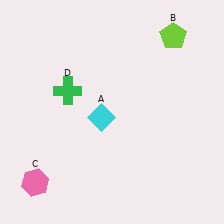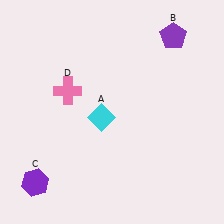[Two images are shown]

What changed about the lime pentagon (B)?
In Image 1, B is lime. In Image 2, it changed to purple.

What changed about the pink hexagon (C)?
In Image 1, C is pink. In Image 2, it changed to purple.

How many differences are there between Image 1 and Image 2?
There are 3 differences between the two images.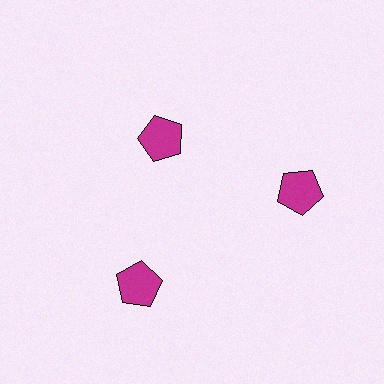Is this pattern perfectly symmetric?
No. The 3 magenta pentagons are arranged in a ring, but one element near the 11 o'clock position is pulled inward toward the center, breaking the 3-fold rotational symmetry.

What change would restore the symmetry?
The symmetry would be restored by moving it outward, back onto the ring so that all 3 pentagons sit at equal angles and equal distance from the center.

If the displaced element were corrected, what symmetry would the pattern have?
It would have 3-fold rotational symmetry — the pattern would map onto itself every 120 degrees.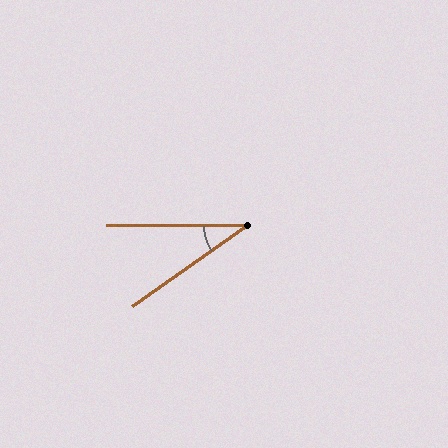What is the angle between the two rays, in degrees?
Approximately 35 degrees.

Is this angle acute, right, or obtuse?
It is acute.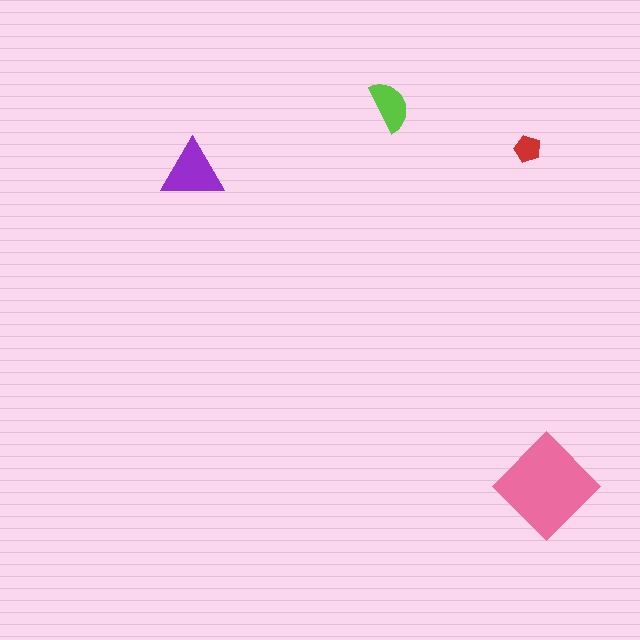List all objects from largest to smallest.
The pink diamond, the purple triangle, the lime semicircle, the red pentagon.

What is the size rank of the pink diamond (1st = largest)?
1st.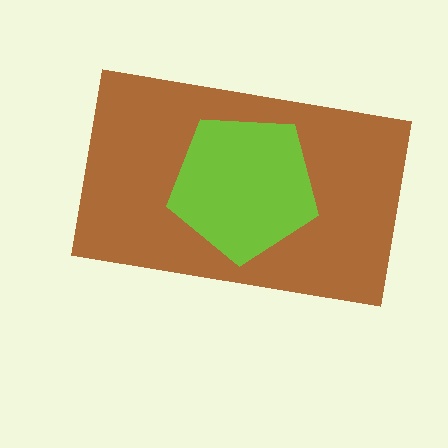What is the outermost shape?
The brown rectangle.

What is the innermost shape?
The lime pentagon.